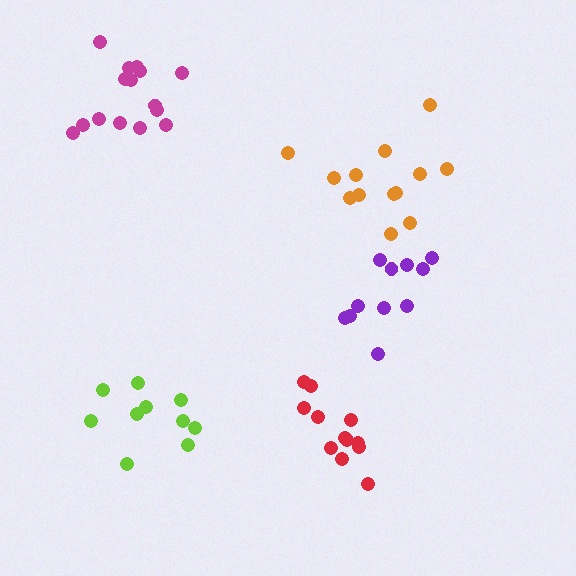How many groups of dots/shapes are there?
There are 5 groups.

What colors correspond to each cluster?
The clusters are colored: purple, lime, orange, magenta, red.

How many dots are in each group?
Group 1: 11 dots, Group 2: 10 dots, Group 3: 13 dots, Group 4: 15 dots, Group 5: 12 dots (61 total).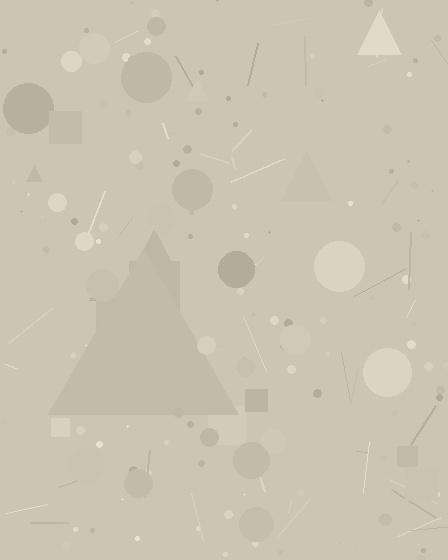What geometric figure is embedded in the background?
A triangle is embedded in the background.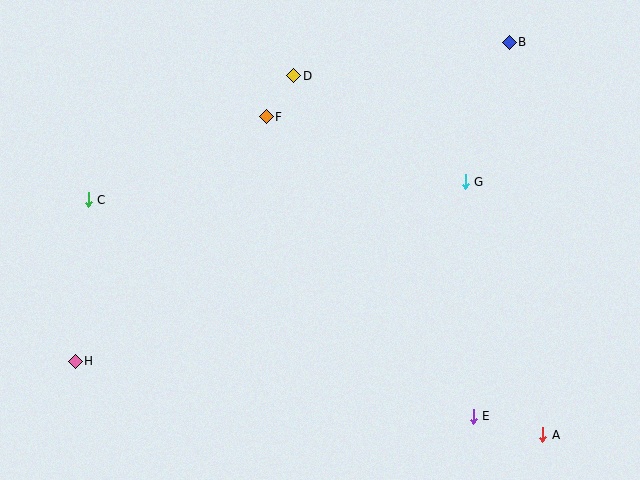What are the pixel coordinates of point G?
Point G is at (465, 182).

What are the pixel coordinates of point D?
Point D is at (294, 76).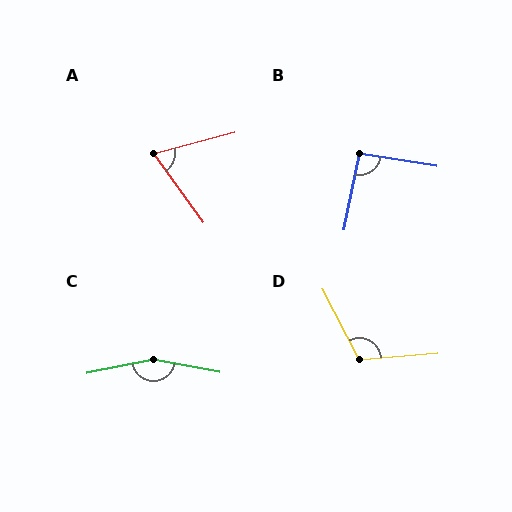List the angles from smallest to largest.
A (69°), B (92°), D (113°), C (158°).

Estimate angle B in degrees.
Approximately 92 degrees.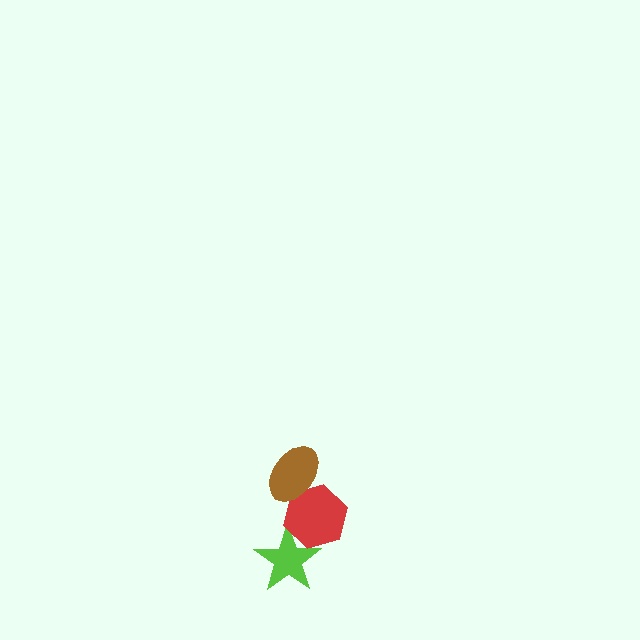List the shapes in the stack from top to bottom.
From top to bottom: the brown ellipse, the red hexagon, the lime star.